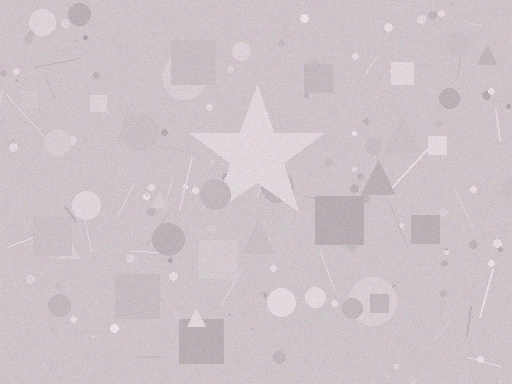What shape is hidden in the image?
A star is hidden in the image.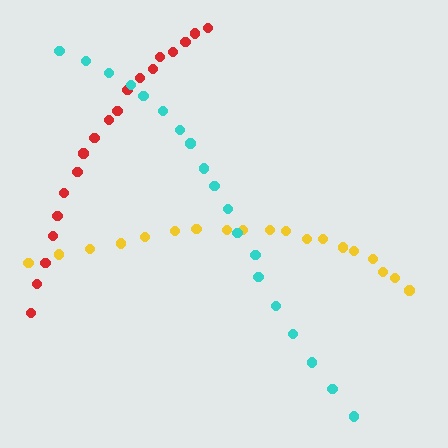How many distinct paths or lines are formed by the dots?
There are 3 distinct paths.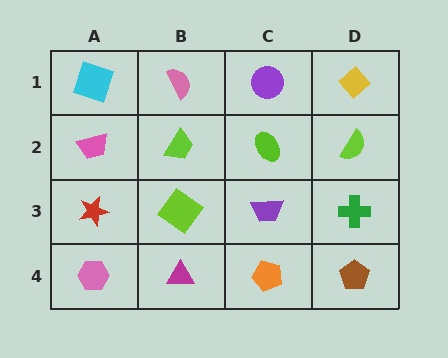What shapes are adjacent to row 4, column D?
A green cross (row 3, column D), an orange pentagon (row 4, column C).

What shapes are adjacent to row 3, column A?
A pink trapezoid (row 2, column A), a pink hexagon (row 4, column A), a lime diamond (row 3, column B).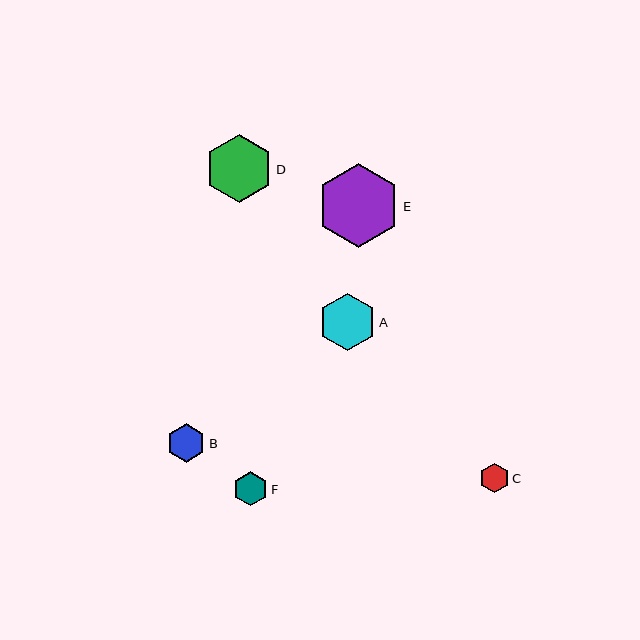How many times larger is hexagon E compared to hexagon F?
Hexagon E is approximately 2.4 times the size of hexagon F.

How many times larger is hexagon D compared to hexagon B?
Hexagon D is approximately 1.8 times the size of hexagon B.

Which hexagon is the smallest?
Hexagon C is the smallest with a size of approximately 29 pixels.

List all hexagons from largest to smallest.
From largest to smallest: E, D, A, B, F, C.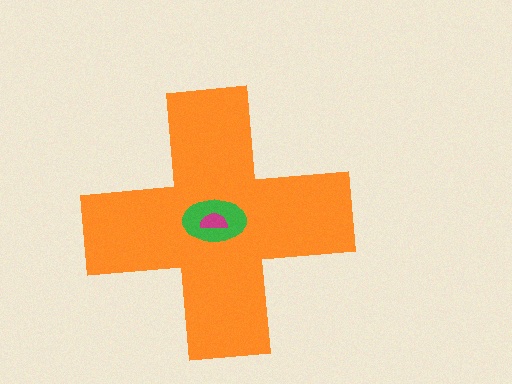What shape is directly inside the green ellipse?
The magenta semicircle.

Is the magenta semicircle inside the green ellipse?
Yes.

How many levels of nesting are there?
3.